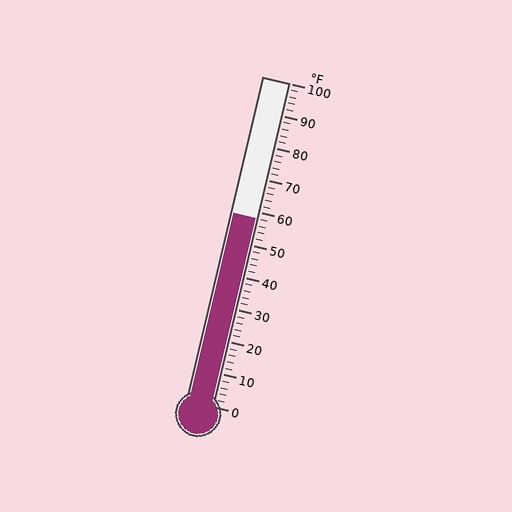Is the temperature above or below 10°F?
The temperature is above 10°F.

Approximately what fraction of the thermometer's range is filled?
The thermometer is filled to approximately 60% of its range.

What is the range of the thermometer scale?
The thermometer scale ranges from 0°F to 100°F.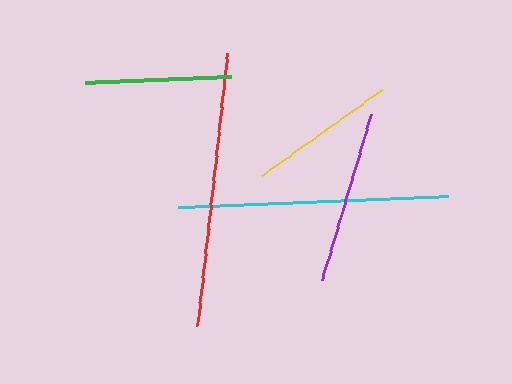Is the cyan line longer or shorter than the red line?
The red line is longer than the cyan line.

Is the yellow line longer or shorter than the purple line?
The purple line is longer than the yellow line.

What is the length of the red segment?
The red segment is approximately 274 pixels long.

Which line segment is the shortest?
The green line is the shortest at approximately 146 pixels.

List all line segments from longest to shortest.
From longest to shortest: red, cyan, purple, yellow, green.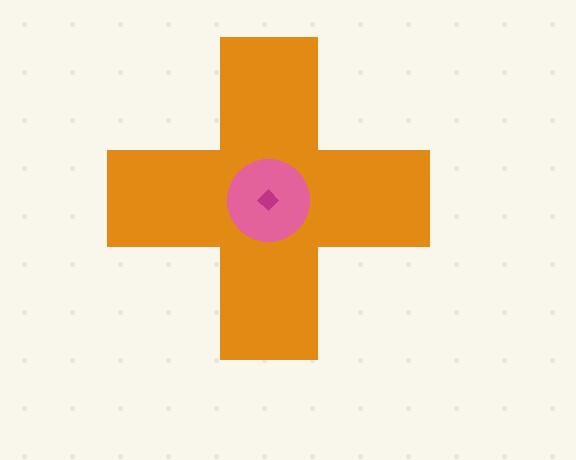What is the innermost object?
The magenta diamond.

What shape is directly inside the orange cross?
The pink circle.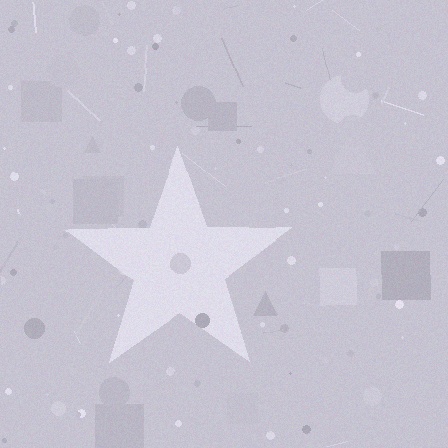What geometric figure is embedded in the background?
A star is embedded in the background.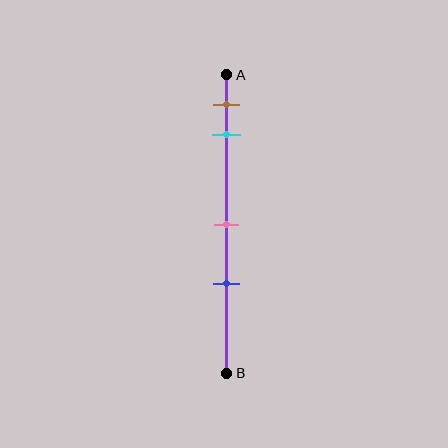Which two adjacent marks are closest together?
The brown and cyan marks are the closest adjacent pair.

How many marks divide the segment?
There are 4 marks dividing the segment.